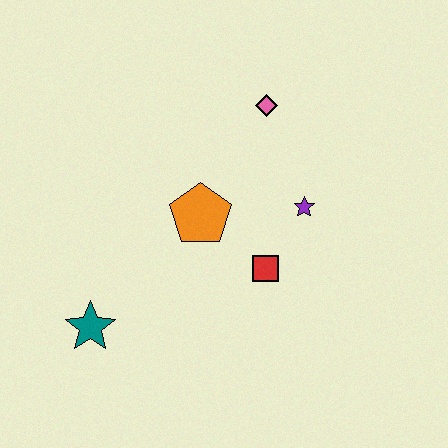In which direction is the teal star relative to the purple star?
The teal star is to the left of the purple star.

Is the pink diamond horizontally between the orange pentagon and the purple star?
Yes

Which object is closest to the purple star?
The red square is closest to the purple star.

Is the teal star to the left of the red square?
Yes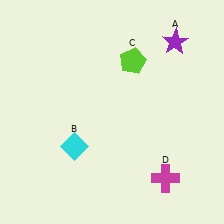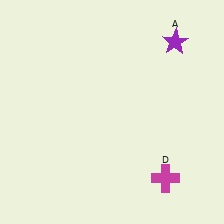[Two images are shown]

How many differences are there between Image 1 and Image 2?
There are 2 differences between the two images.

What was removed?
The lime pentagon (C), the cyan diamond (B) were removed in Image 2.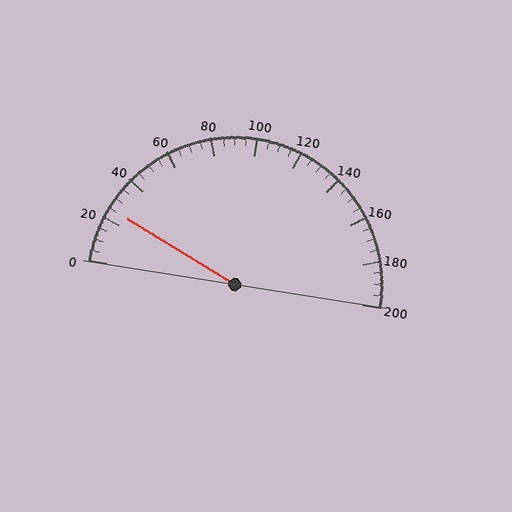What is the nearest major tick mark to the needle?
The nearest major tick mark is 20.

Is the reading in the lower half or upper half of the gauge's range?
The reading is in the lower half of the range (0 to 200).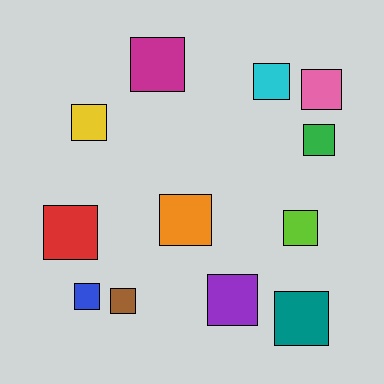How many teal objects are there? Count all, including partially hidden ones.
There is 1 teal object.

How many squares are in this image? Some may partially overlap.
There are 12 squares.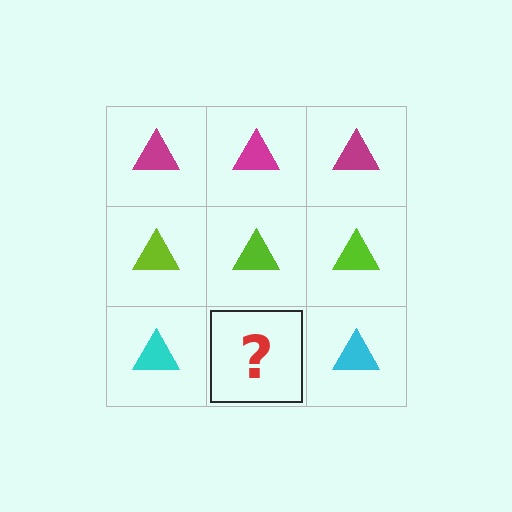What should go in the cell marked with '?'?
The missing cell should contain a cyan triangle.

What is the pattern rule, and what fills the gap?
The rule is that each row has a consistent color. The gap should be filled with a cyan triangle.